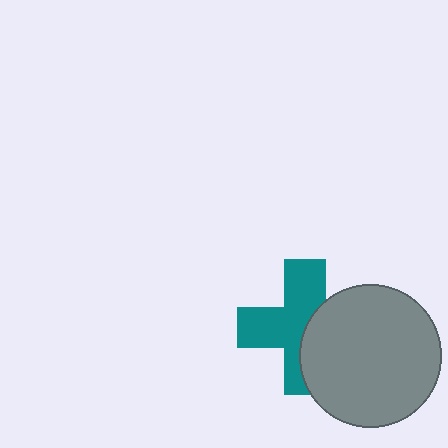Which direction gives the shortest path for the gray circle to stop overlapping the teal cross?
Moving right gives the shortest separation.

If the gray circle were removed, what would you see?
You would see the complete teal cross.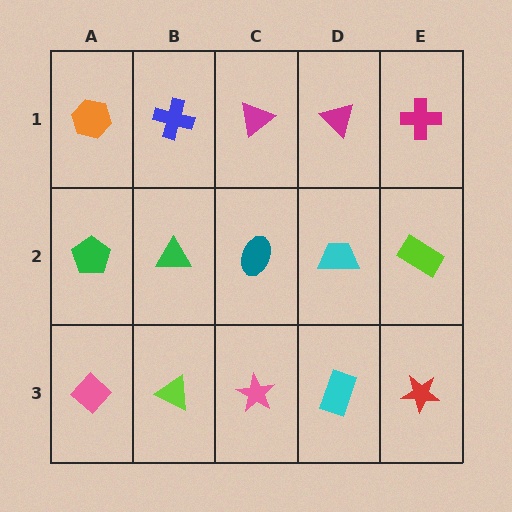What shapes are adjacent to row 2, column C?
A magenta triangle (row 1, column C), a pink star (row 3, column C), a green triangle (row 2, column B), a cyan trapezoid (row 2, column D).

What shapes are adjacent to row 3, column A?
A green pentagon (row 2, column A), a lime triangle (row 3, column B).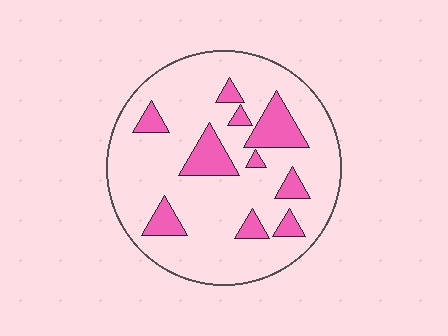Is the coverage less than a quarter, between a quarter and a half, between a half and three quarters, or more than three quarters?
Less than a quarter.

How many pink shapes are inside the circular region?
10.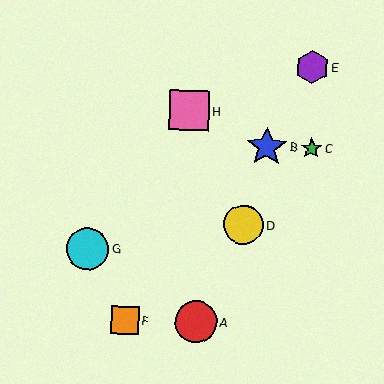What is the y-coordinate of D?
Object D is at y≈225.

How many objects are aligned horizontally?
2 objects (B, C) are aligned horizontally.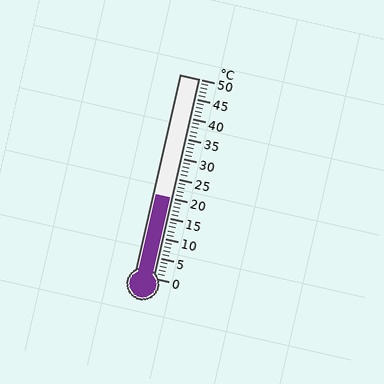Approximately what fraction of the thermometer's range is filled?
The thermometer is filled to approximately 40% of its range.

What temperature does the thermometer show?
The thermometer shows approximately 20°C.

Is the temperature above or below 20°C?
The temperature is at 20°C.